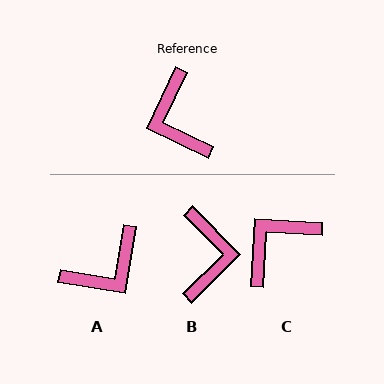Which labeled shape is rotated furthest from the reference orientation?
B, about 160 degrees away.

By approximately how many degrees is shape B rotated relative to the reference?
Approximately 160 degrees counter-clockwise.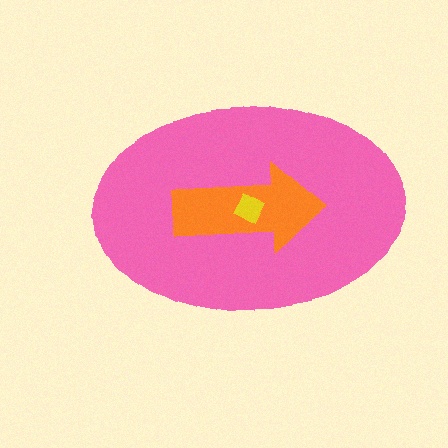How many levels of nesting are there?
3.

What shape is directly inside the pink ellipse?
The orange arrow.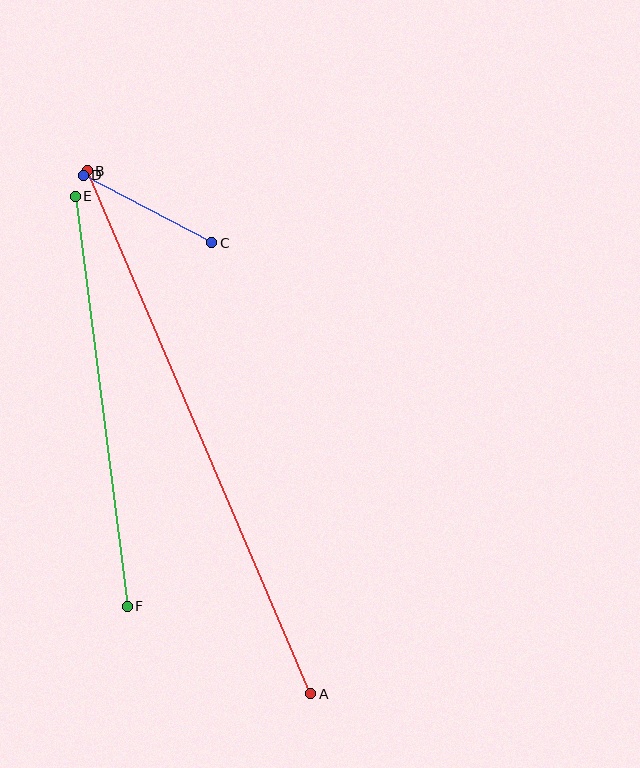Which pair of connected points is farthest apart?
Points A and B are farthest apart.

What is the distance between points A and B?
The distance is approximately 569 pixels.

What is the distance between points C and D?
The distance is approximately 145 pixels.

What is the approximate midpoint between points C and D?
The midpoint is at approximately (148, 209) pixels.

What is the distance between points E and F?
The distance is approximately 413 pixels.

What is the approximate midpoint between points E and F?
The midpoint is at approximately (101, 401) pixels.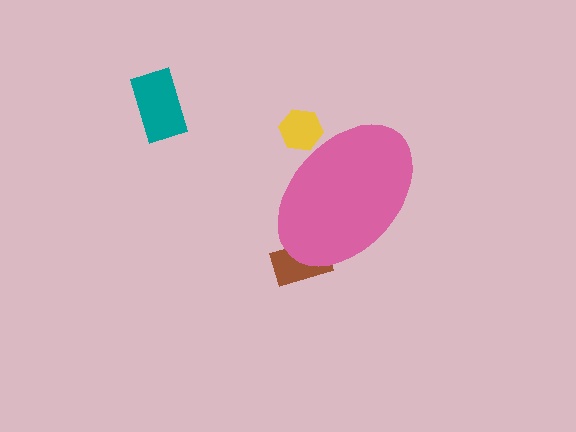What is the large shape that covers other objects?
A pink ellipse.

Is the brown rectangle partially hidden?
Yes, the brown rectangle is partially hidden behind the pink ellipse.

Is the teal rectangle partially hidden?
No, the teal rectangle is fully visible.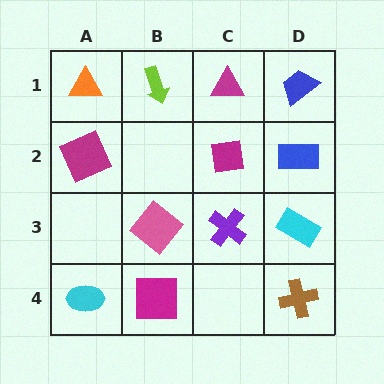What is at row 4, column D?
A brown cross.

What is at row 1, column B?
A lime arrow.